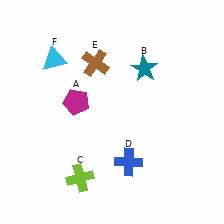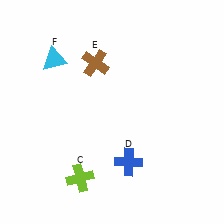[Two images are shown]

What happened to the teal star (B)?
The teal star (B) was removed in Image 2. It was in the top-right area of Image 1.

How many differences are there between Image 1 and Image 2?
There are 2 differences between the two images.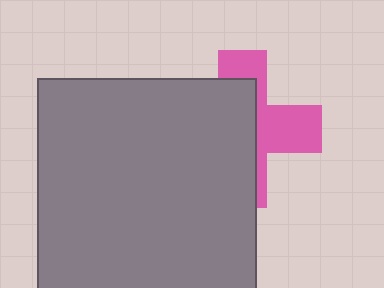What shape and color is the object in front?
The object in front is a gray square.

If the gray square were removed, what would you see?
You would see the complete pink cross.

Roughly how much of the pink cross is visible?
A small part of it is visible (roughly 40%).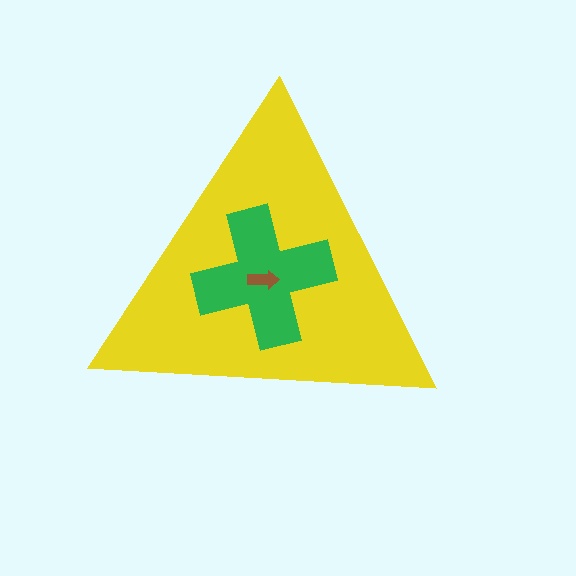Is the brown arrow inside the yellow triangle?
Yes.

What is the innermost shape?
The brown arrow.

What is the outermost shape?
The yellow triangle.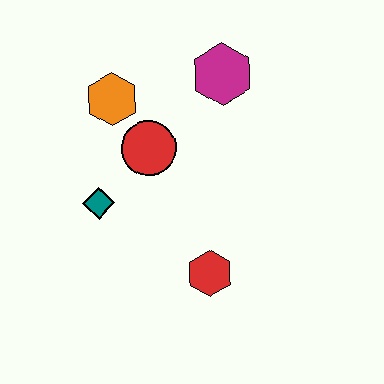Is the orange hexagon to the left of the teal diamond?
No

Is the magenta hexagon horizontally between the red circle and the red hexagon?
No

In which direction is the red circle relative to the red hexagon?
The red circle is above the red hexagon.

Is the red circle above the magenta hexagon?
No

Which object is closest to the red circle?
The orange hexagon is closest to the red circle.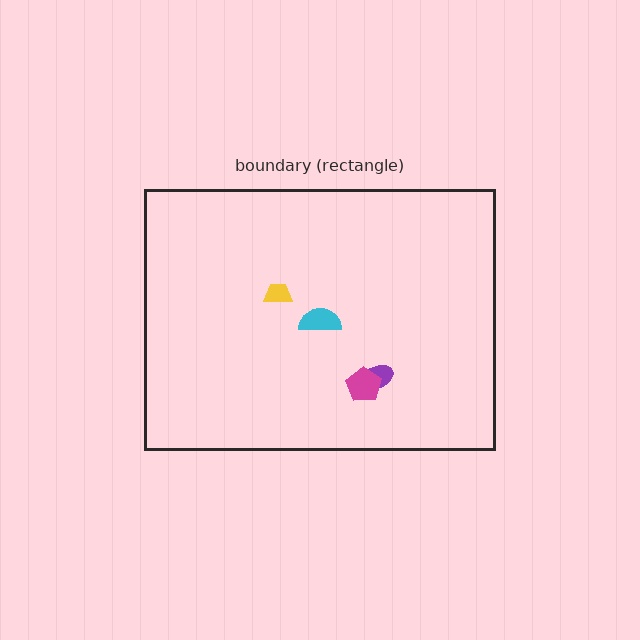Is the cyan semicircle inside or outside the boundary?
Inside.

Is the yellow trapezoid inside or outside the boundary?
Inside.